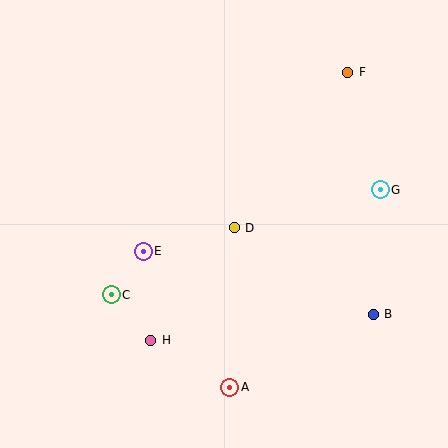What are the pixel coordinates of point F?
Point F is at (348, 72).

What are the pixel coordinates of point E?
Point E is at (143, 251).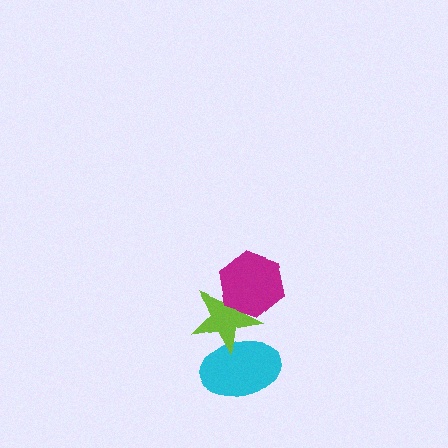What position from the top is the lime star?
The lime star is 2nd from the top.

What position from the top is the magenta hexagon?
The magenta hexagon is 1st from the top.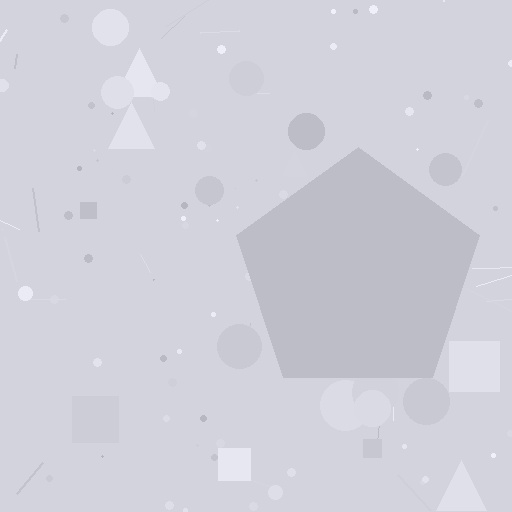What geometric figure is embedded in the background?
A pentagon is embedded in the background.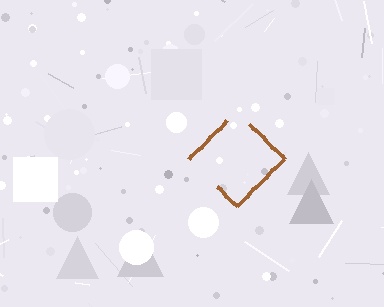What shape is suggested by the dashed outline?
The dashed outline suggests a diamond.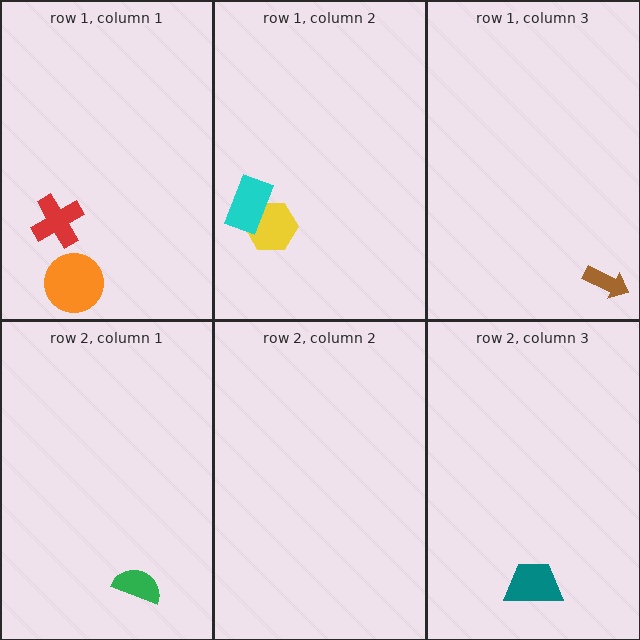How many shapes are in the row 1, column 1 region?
2.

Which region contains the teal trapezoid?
The row 2, column 3 region.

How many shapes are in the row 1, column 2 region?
2.